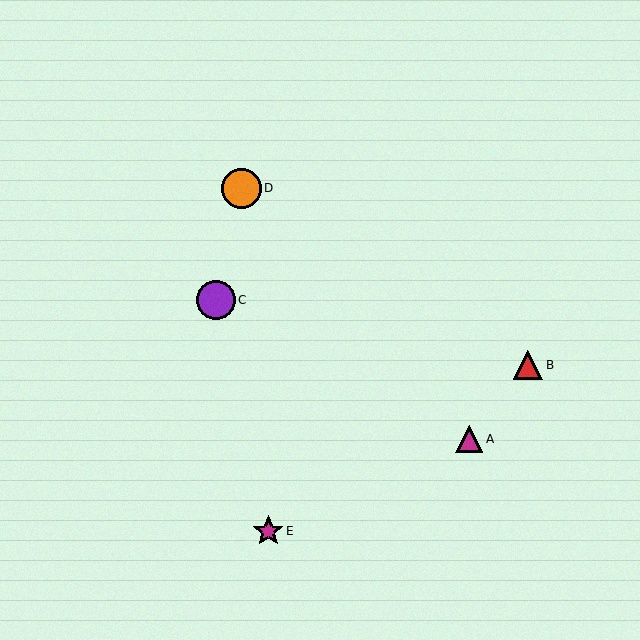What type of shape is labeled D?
Shape D is an orange circle.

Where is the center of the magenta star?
The center of the magenta star is at (268, 531).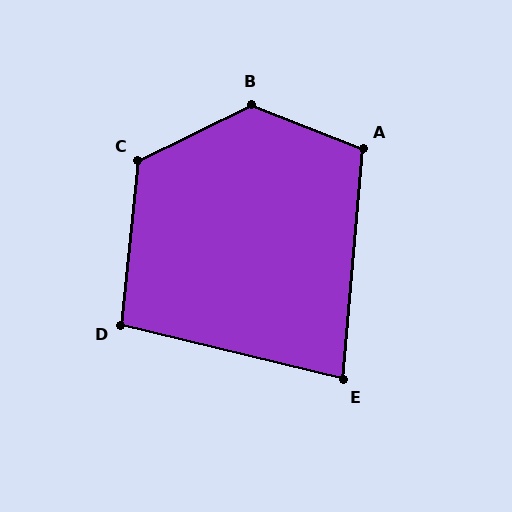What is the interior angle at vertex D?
Approximately 98 degrees (obtuse).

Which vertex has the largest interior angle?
B, at approximately 132 degrees.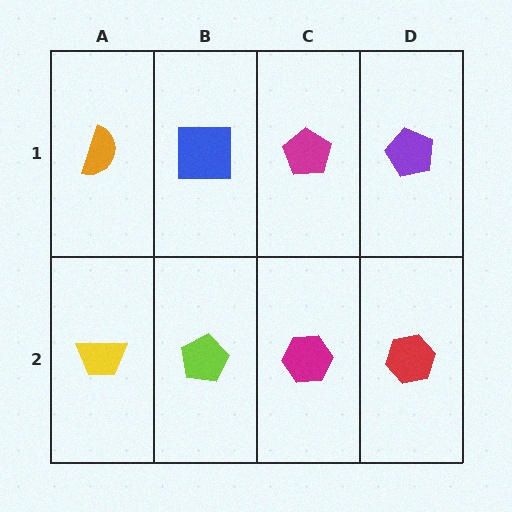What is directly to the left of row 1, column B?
An orange semicircle.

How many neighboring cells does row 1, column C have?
3.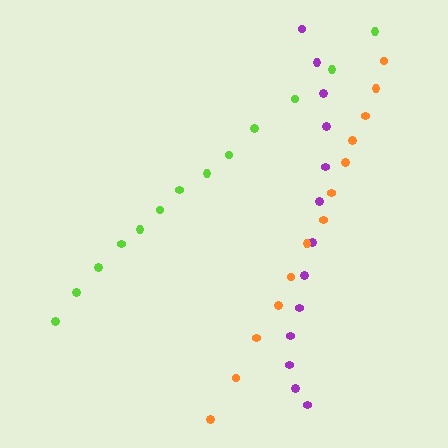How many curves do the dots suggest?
There are 3 distinct paths.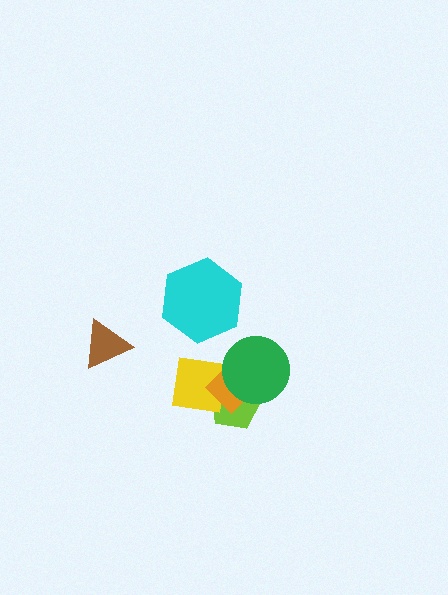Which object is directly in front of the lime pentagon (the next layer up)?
The yellow square is directly in front of the lime pentagon.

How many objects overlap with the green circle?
3 objects overlap with the green circle.